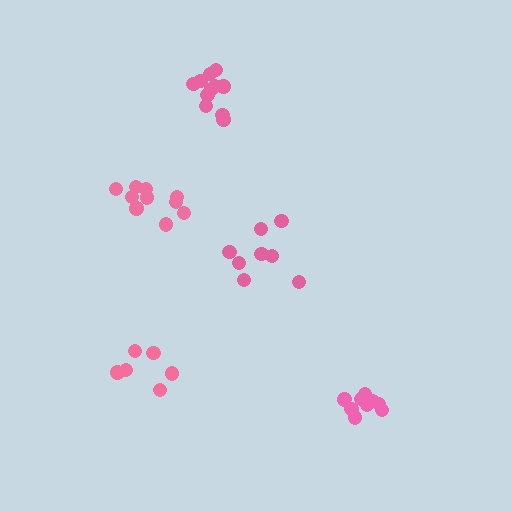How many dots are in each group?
Group 1: 11 dots, Group 2: 10 dots, Group 3: 10 dots, Group 4: 6 dots, Group 5: 8 dots (45 total).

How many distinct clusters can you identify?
There are 5 distinct clusters.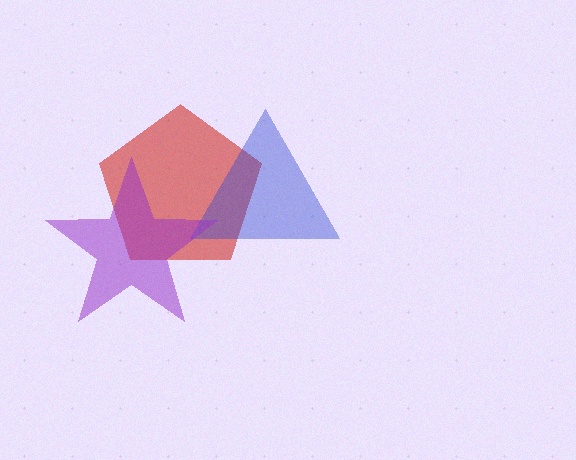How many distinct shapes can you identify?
There are 3 distinct shapes: a red pentagon, a blue triangle, a purple star.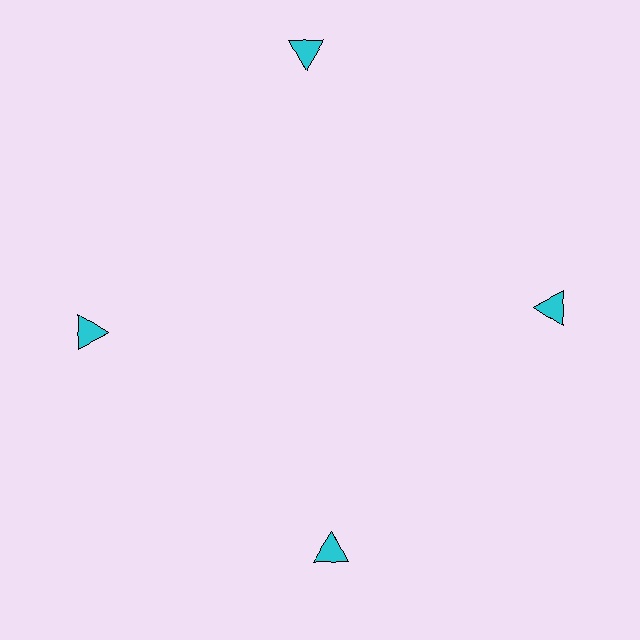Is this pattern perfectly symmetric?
No. The 4 cyan triangles are arranged in a ring, but one element near the 12 o'clock position is pushed outward from the center, breaking the 4-fold rotational symmetry.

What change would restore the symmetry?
The symmetry would be restored by moving it inward, back onto the ring so that all 4 triangles sit at equal angles and equal distance from the center.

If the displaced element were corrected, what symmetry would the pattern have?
It would have 4-fold rotational symmetry — the pattern would map onto itself every 90 degrees.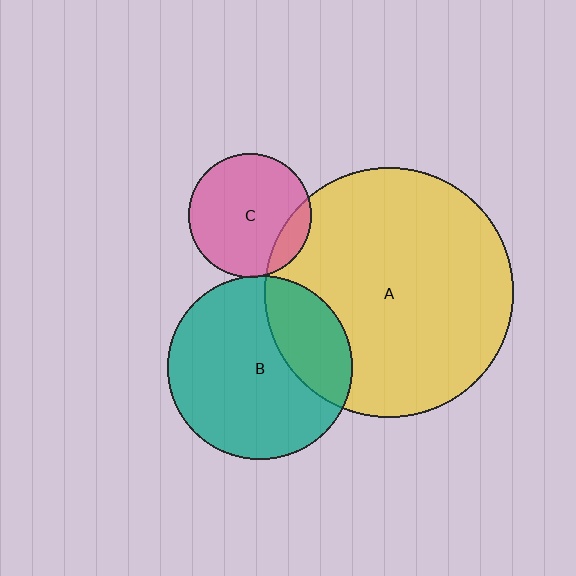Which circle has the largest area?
Circle A (yellow).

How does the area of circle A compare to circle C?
Approximately 4.1 times.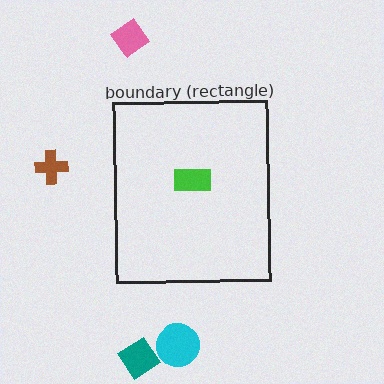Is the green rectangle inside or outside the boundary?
Inside.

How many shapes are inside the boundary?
1 inside, 4 outside.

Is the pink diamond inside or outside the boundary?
Outside.